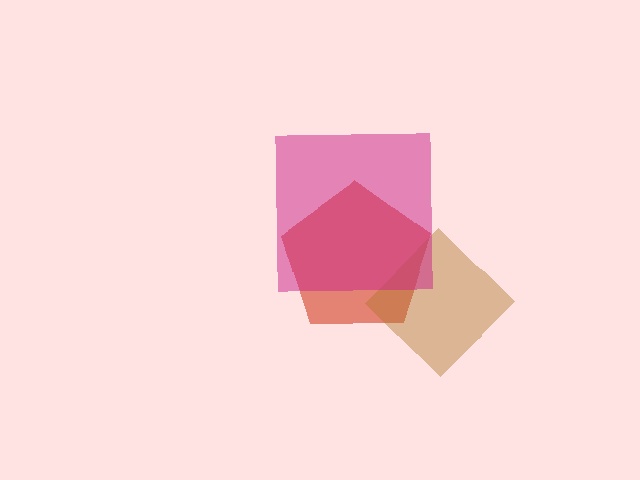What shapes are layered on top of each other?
The layered shapes are: a red pentagon, a brown diamond, a magenta square.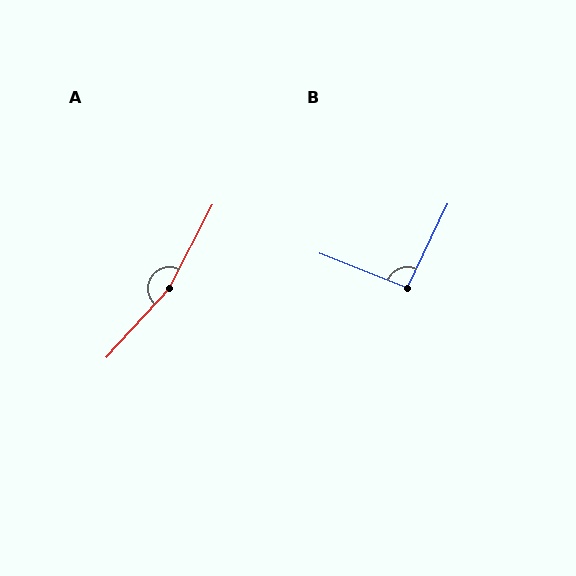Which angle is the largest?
A, at approximately 165 degrees.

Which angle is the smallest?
B, at approximately 94 degrees.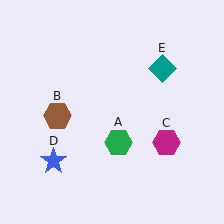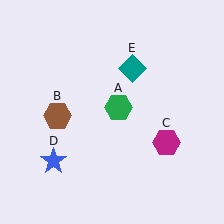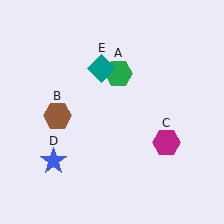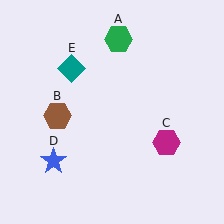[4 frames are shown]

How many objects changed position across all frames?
2 objects changed position: green hexagon (object A), teal diamond (object E).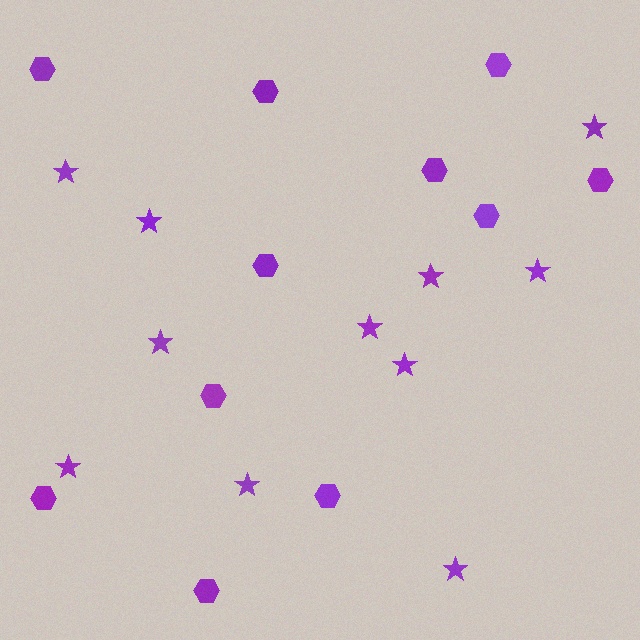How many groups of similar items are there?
There are 2 groups: one group of hexagons (11) and one group of stars (11).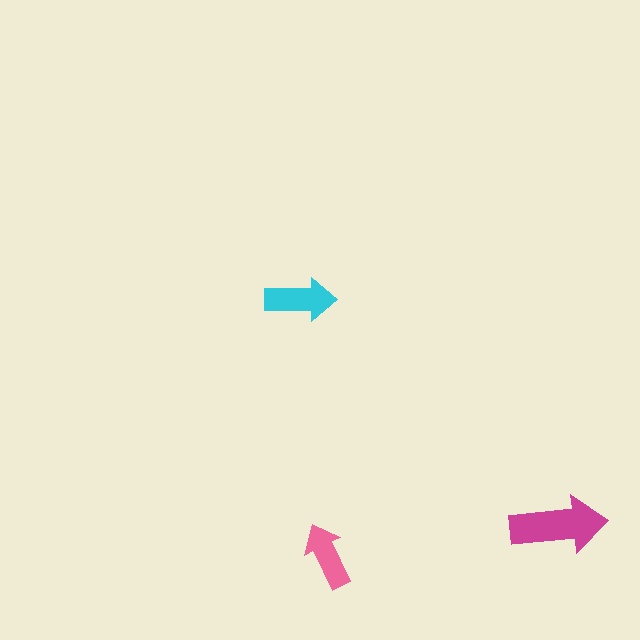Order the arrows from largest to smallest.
the magenta one, the cyan one, the pink one.